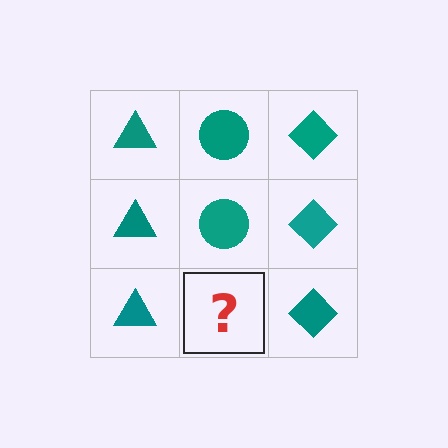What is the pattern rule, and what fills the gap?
The rule is that each column has a consistent shape. The gap should be filled with a teal circle.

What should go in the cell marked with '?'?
The missing cell should contain a teal circle.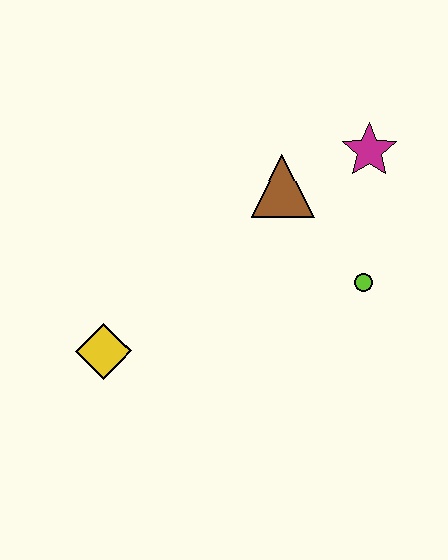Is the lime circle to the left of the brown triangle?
No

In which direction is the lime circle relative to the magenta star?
The lime circle is below the magenta star.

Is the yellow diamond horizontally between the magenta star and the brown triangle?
No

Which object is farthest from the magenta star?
The yellow diamond is farthest from the magenta star.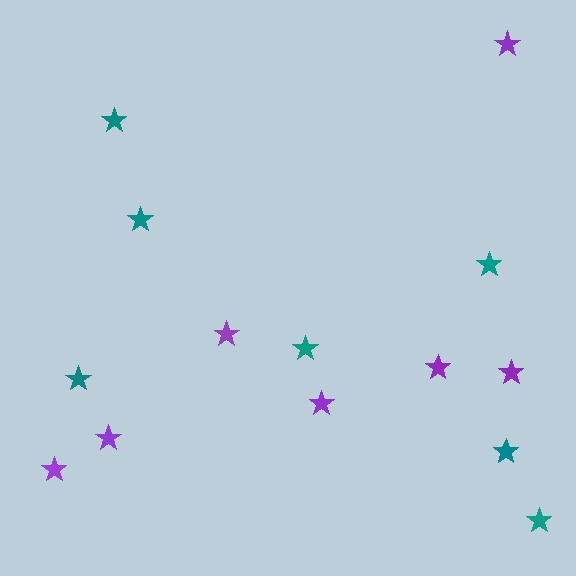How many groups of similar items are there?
There are 2 groups: one group of purple stars (7) and one group of teal stars (7).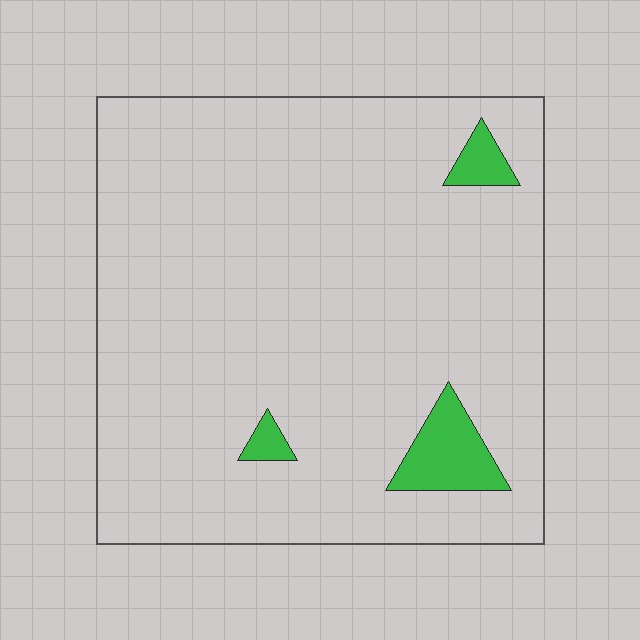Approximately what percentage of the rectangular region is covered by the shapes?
Approximately 5%.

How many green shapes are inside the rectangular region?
3.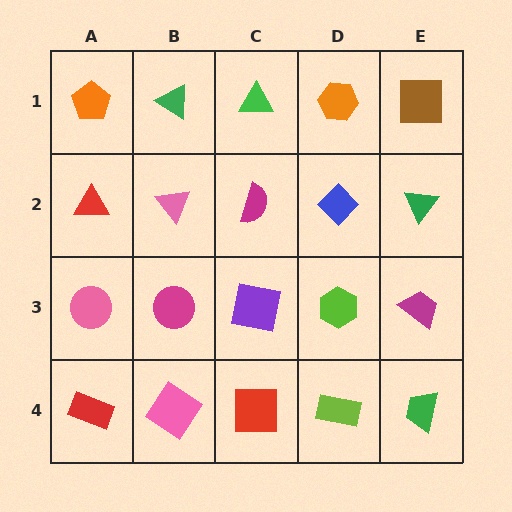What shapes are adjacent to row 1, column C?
A magenta semicircle (row 2, column C), a green triangle (row 1, column B), an orange hexagon (row 1, column D).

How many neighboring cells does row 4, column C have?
3.